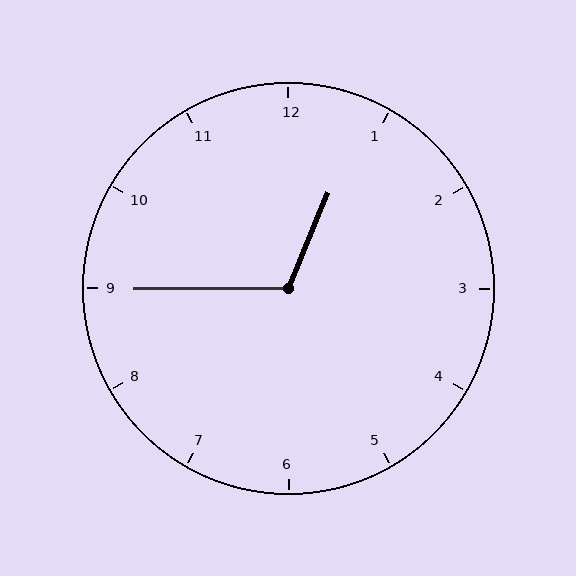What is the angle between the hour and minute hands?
Approximately 112 degrees.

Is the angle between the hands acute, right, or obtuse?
It is obtuse.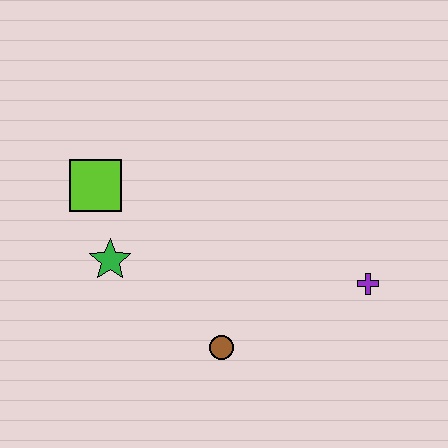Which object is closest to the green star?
The lime square is closest to the green star.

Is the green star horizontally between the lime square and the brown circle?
Yes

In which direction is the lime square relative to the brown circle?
The lime square is above the brown circle.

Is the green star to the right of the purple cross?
No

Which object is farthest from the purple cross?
The lime square is farthest from the purple cross.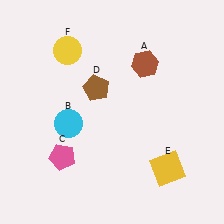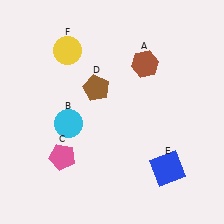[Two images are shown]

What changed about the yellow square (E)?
In Image 1, E is yellow. In Image 2, it changed to blue.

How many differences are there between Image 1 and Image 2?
There is 1 difference between the two images.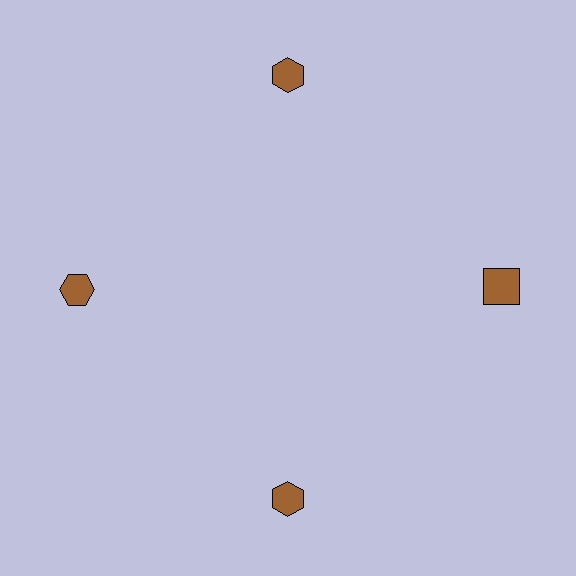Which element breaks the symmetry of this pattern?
The brown square at roughly the 3 o'clock position breaks the symmetry. All other shapes are brown hexagons.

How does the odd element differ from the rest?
It has a different shape: square instead of hexagon.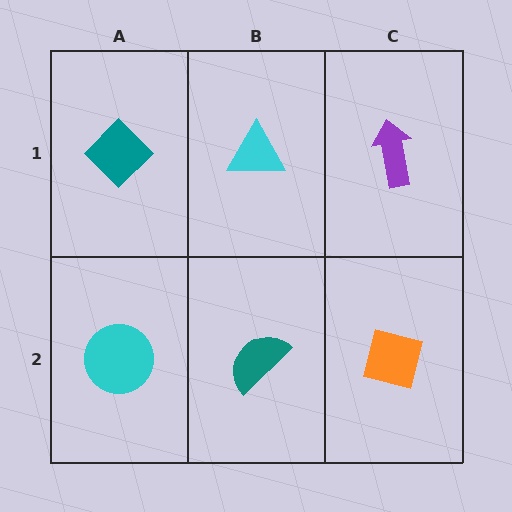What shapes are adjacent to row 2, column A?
A teal diamond (row 1, column A), a teal semicircle (row 2, column B).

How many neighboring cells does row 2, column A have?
2.